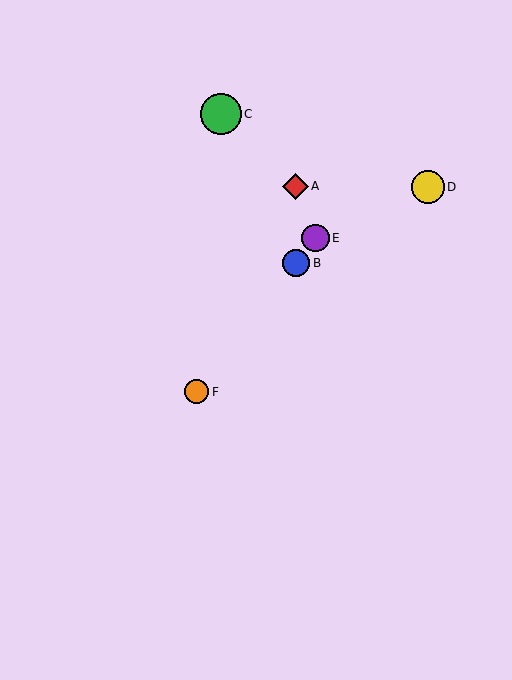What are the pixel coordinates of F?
Object F is at (197, 392).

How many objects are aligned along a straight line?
3 objects (B, E, F) are aligned along a straight line.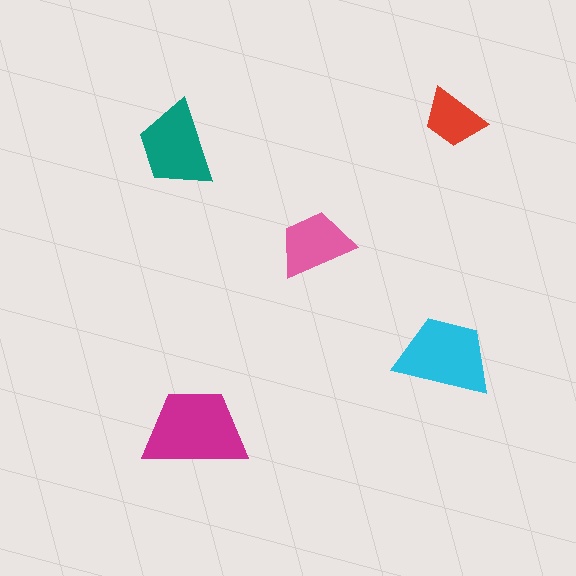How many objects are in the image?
There are 5 objects in the image.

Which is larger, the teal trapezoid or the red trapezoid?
The teal one.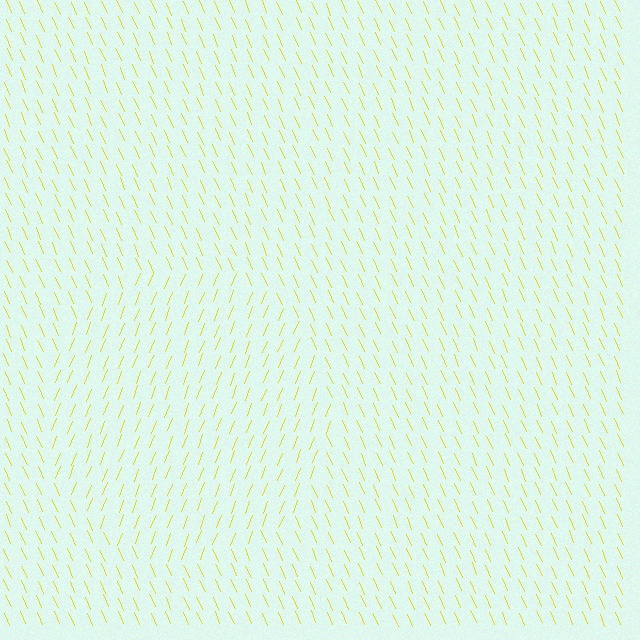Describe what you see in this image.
The image is filled with small yellow line segments. A circle region in the image has lines oriented differently from the surrounding lines, creating a visible texture boundary.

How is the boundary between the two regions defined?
The boundary is defined purely by a change in line orientation (approximately 45 degrees difference). All lines are the same color and thickness.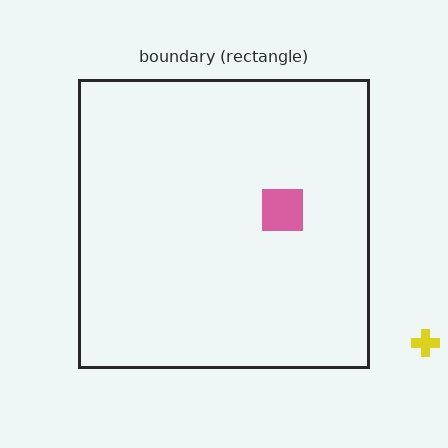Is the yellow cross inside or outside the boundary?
Outside.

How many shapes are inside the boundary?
1 inside, 1 outside.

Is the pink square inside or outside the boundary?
Inside.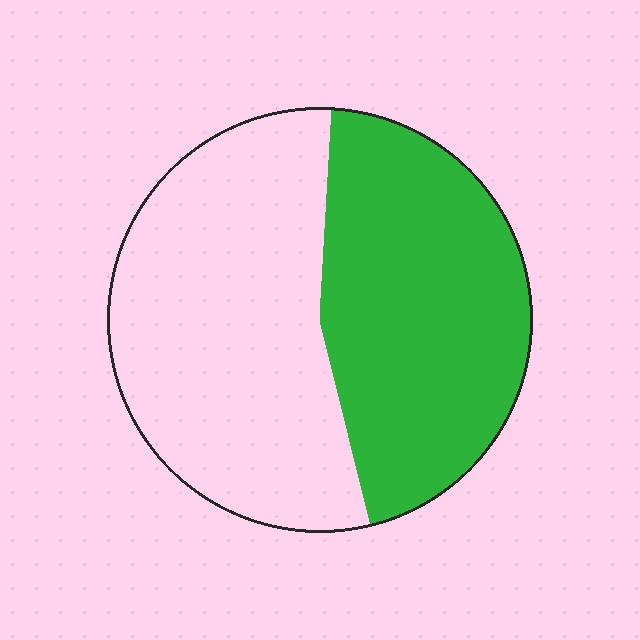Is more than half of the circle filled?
No.